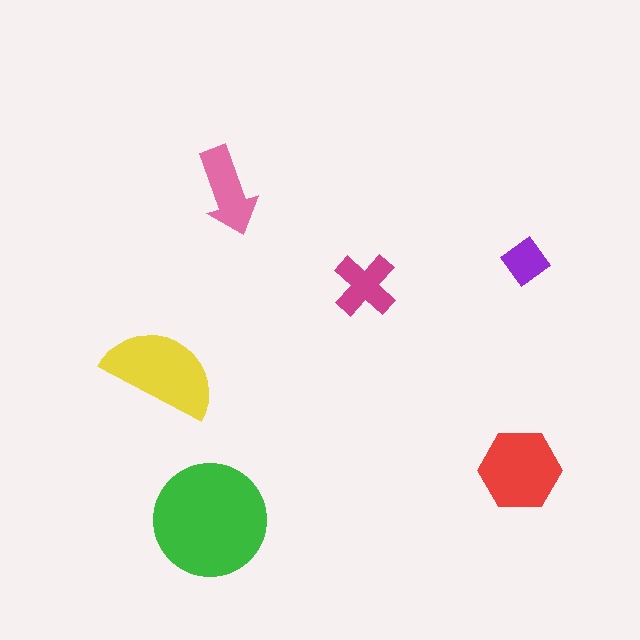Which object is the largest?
The green circle.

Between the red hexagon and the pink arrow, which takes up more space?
The red hexagon.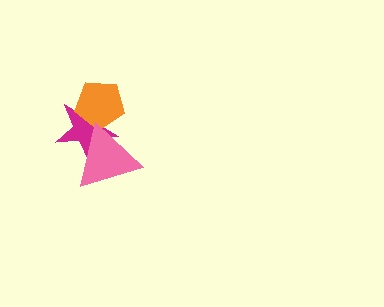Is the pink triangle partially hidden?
No, no other shape covers it.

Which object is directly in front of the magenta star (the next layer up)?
The orange pentagon is directly in front of the magenta star.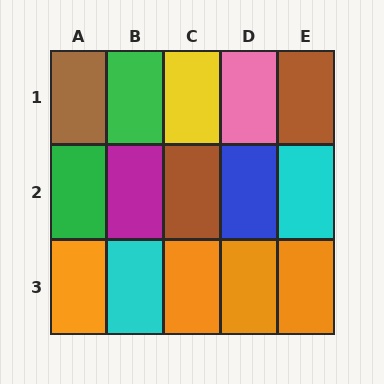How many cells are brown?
3 cells are brown.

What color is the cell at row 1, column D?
Pink.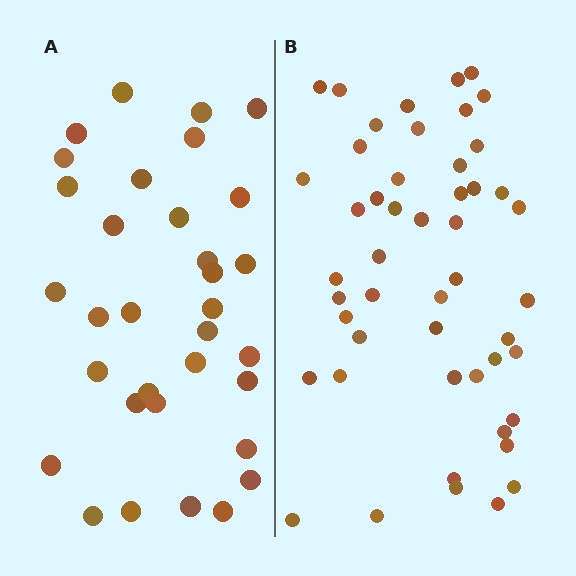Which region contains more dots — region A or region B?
Region B (the right region) has more dots.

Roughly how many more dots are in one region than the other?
Region B has approximately 15 more dots than region A.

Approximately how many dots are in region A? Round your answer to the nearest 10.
About 30 dots. (The exact count is 33, which rounds to 30.)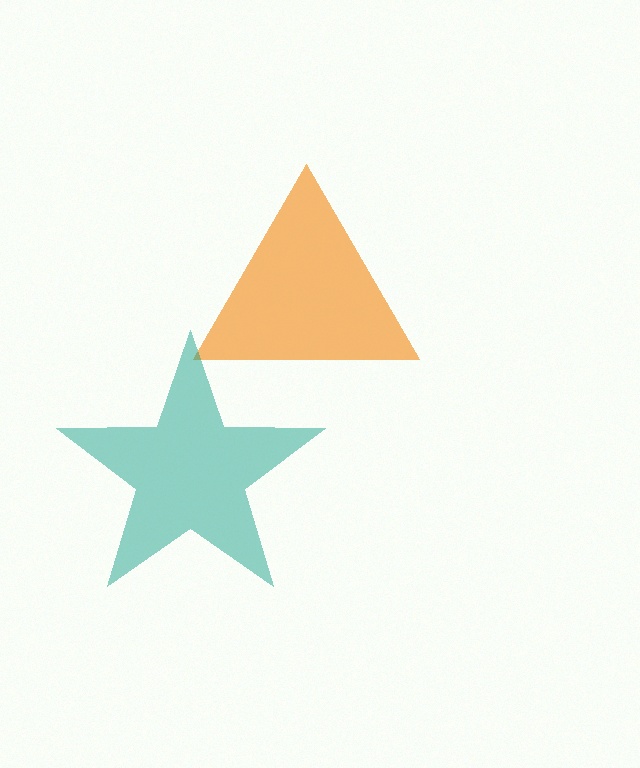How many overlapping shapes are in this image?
There are 2 overlapping shapes in the image.